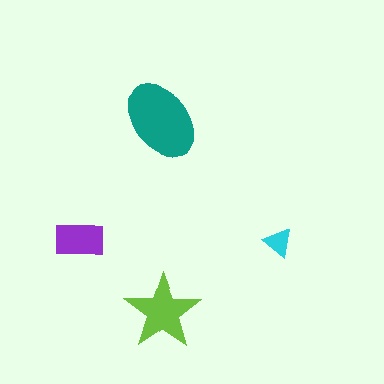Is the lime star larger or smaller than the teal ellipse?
Smaller.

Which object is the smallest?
The cyan triangle.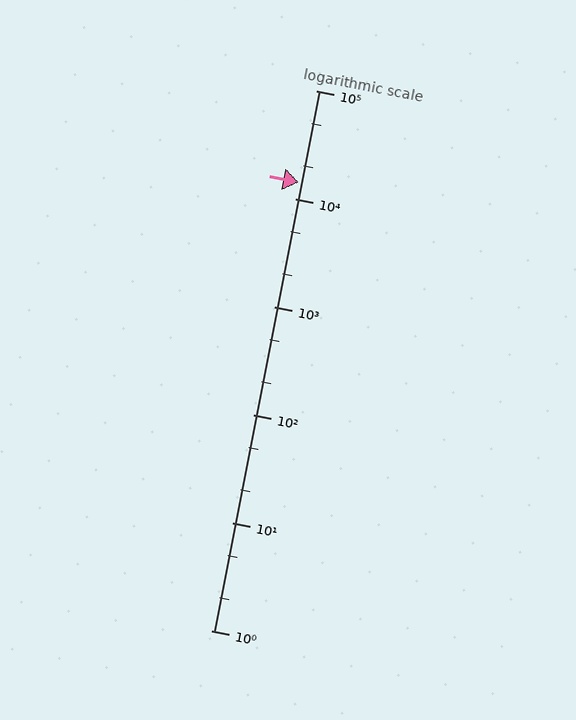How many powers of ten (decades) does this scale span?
The scale spans 5 decades, from 1 to 100000.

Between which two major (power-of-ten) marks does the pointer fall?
The pointer is between 10000 and 100000.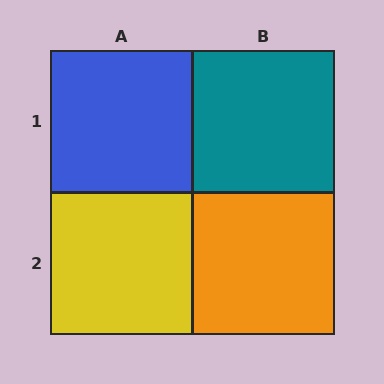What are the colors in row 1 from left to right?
Blue, teal.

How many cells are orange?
1 cell is orange.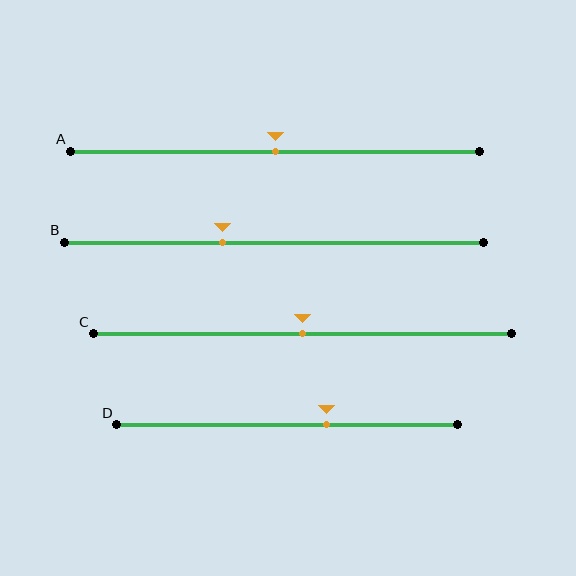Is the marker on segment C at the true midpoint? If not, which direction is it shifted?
Yes, the marker on segment C is at the true midpoint.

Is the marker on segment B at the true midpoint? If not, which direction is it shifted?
No, the marker on segment B is shifted to the left by about 12% of the segment length.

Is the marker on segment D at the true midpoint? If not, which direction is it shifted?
No, the marker on segment D is shifted to the right by about 12% of the segment length.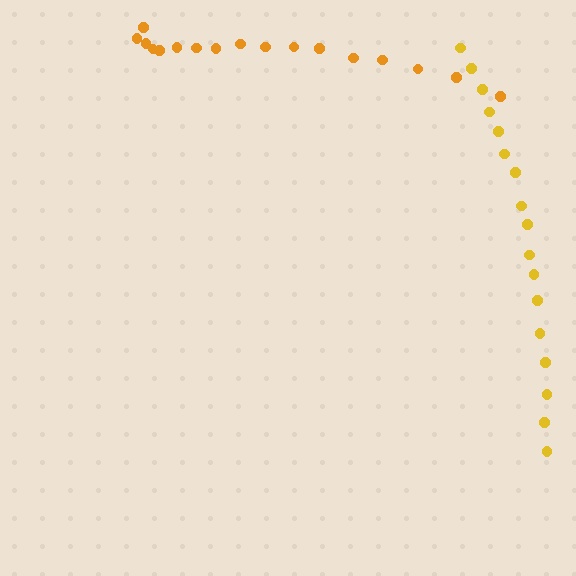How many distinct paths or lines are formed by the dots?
There are 2 distinct paths.